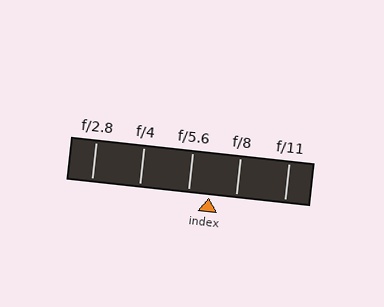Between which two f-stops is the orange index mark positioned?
The index mark is between f/5.6 and f/8.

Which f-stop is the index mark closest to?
The index mark is closest to f/5.6.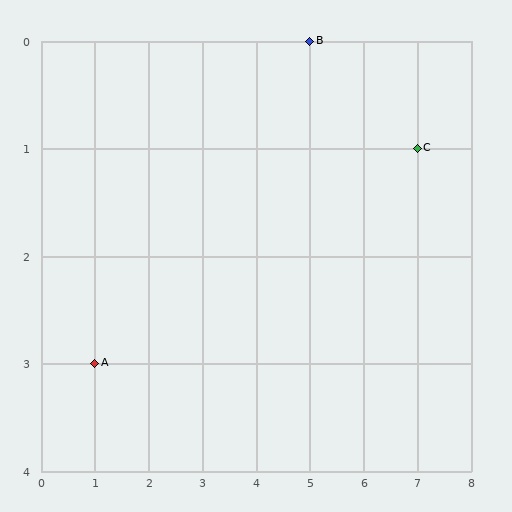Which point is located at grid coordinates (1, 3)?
Point A is at (1, 3).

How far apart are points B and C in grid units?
Points B and C are 2 columns and 1 row apart (about 2.2 grid units diagonally).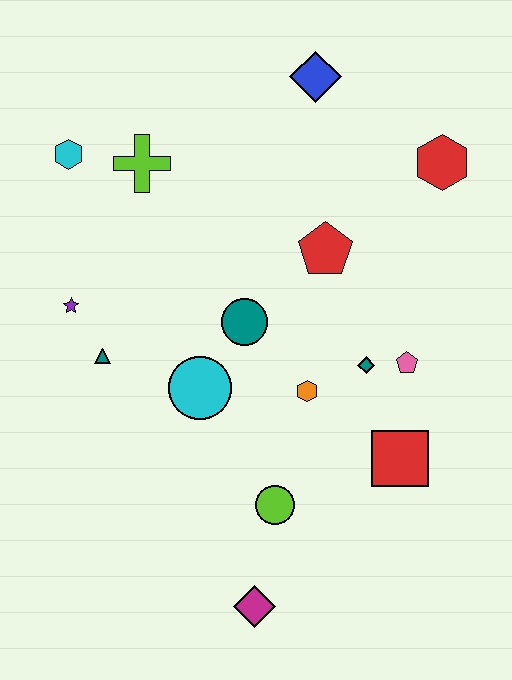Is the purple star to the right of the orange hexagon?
No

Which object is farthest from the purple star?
The red hexagon is farthest from the purple star.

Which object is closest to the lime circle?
The magenta diamond is closest to the lime circle.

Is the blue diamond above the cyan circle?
Yes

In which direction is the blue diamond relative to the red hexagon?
The blue diamond is to the left of the red hexagon.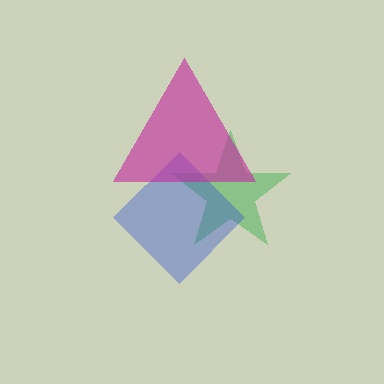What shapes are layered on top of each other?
The layered shapes are: a green star, a blue diamond, a magenta triangle.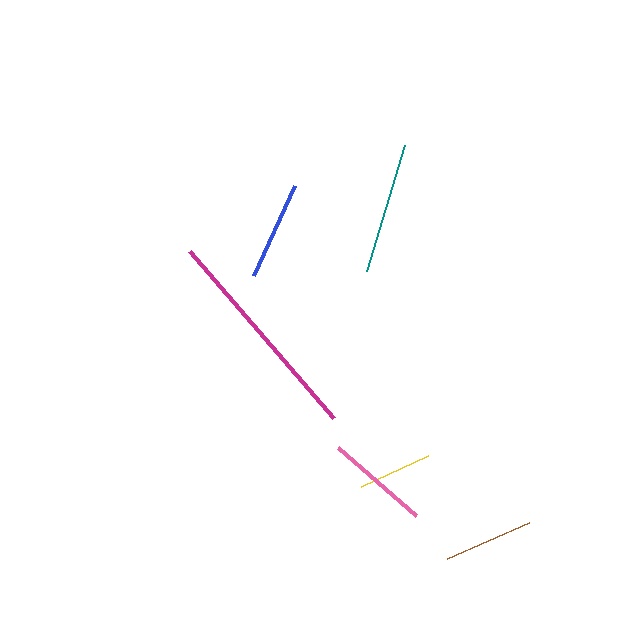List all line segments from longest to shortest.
From longest to shortest: magenta, teal, pink, blue, brown, yellow.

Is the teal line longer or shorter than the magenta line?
The magenta line is longer than the teal line.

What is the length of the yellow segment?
The yellow segment is approximately 74 pixels long.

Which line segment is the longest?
The magenta line is the longest at approximately 220 pixels.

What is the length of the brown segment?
The brown segment is approximately 89 pixels long.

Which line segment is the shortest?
The yellow line is the shortest at approximately 74 pixels.